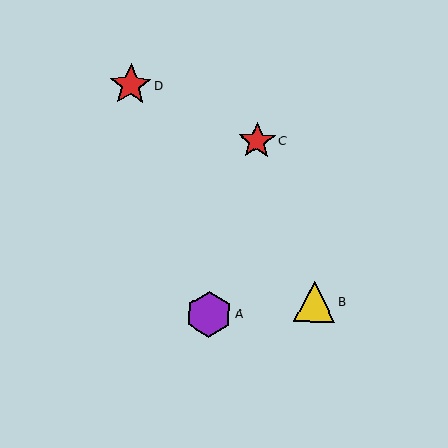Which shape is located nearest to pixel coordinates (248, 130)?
The red star (labeled C) at (257, 141) is nearest to that location.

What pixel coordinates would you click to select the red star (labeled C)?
Click at (257, 141) to select the red star C.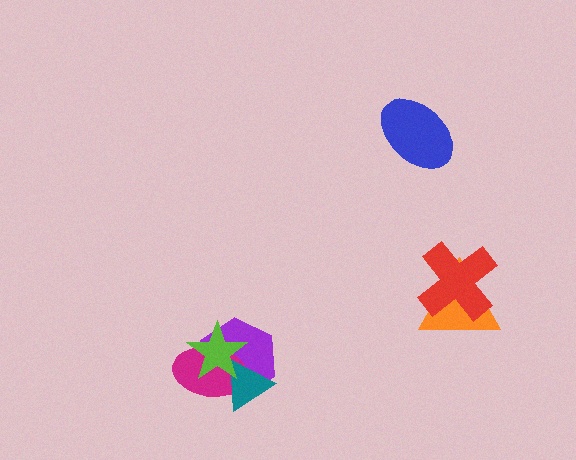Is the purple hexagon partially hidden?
Yes, it is partially covered by another shape.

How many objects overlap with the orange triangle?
1 object overlaps with the orange triangle.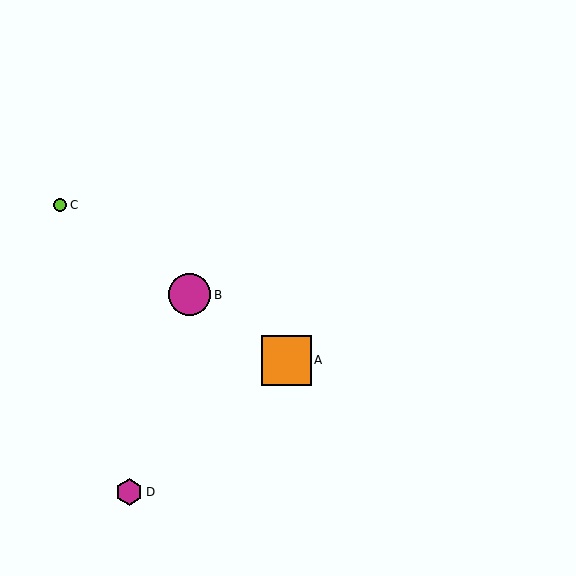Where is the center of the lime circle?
The center of the lime circle is at (60, 205).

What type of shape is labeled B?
Shape B is a magenta circle.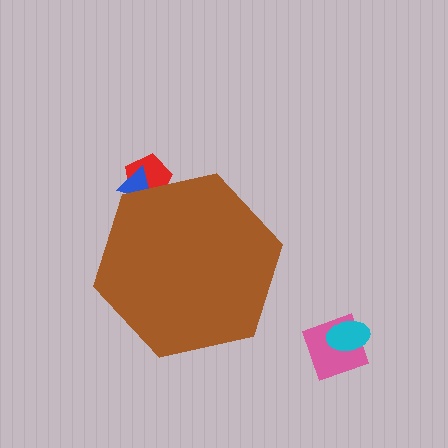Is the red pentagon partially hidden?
Yes, the red pentagon is partially hidden behind the brown hexagon.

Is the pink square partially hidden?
No, the pink square is fully visible.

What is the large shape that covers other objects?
A brown hexagon.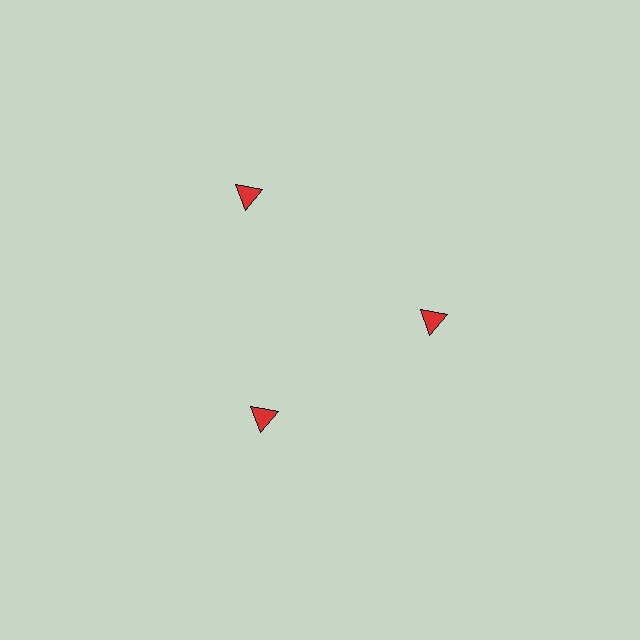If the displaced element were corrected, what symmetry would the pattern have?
It would have 3-fold rotational symmetry — the pattern would map onto itself every 120 degrees.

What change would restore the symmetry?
The symmetry would be restored by moving it inward, back onto the ring so that all 3 triangles sit at equal angles and equal distance from the center.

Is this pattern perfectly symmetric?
No. The 3 red triangles are arranged in a ring, but one element near the 11 o'clock position is pushed outward from the center, breaking the 3-fold rotational symmetry.